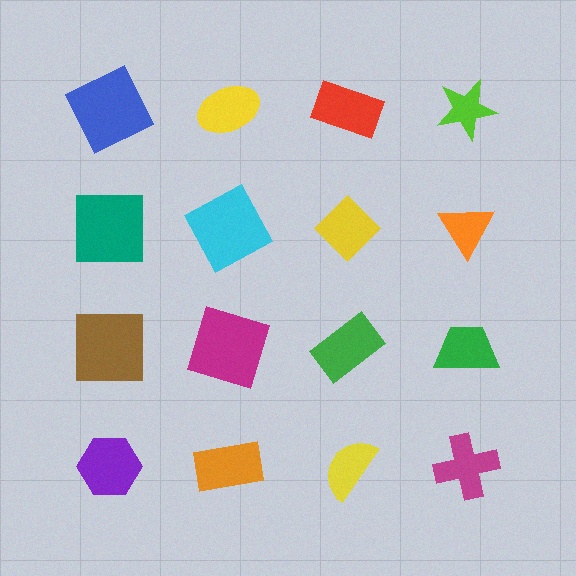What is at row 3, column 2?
A magenta square.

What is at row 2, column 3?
A yellow diamond.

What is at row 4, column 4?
A magenta cross.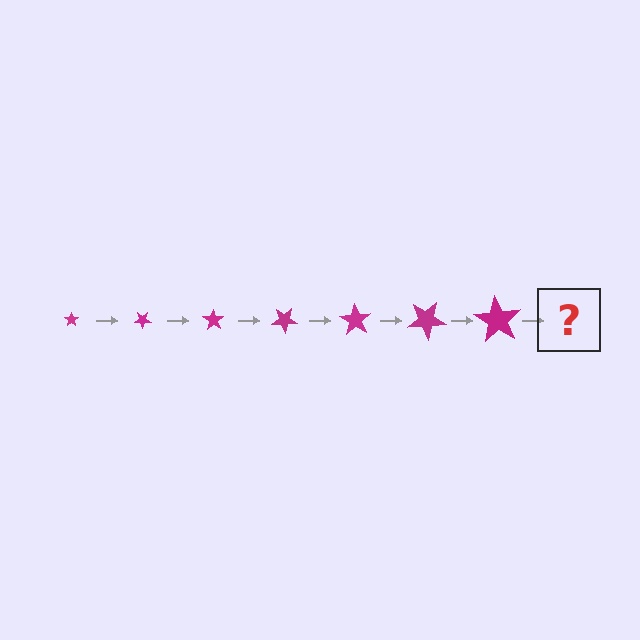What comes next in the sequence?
The next element should be a star, larger than the previous one and rotated 245 degrees from the start.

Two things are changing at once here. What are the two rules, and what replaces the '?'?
The two rules are that the star grows larger each step and it rotates 35 degrees each step. The '?' should be a star, larger than the previous one and rotated 245 degrees from the start.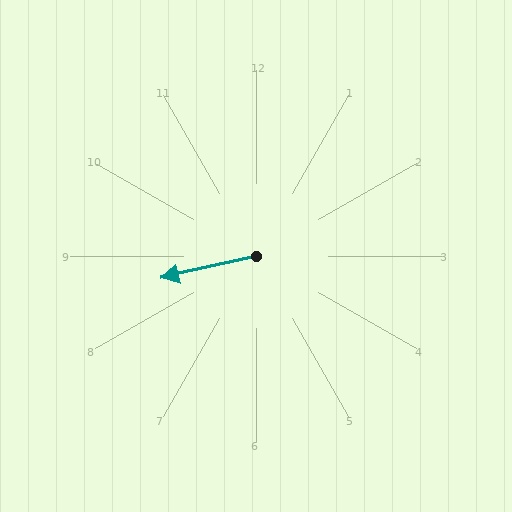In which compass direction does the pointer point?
West.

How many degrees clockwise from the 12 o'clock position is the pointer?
Approximately 257 degrees.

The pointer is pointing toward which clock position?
Roughly 9 o'clock.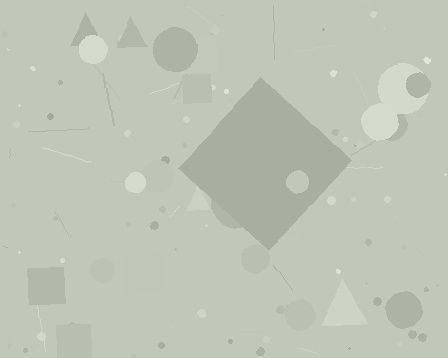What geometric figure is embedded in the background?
A diamond is embedded in the background.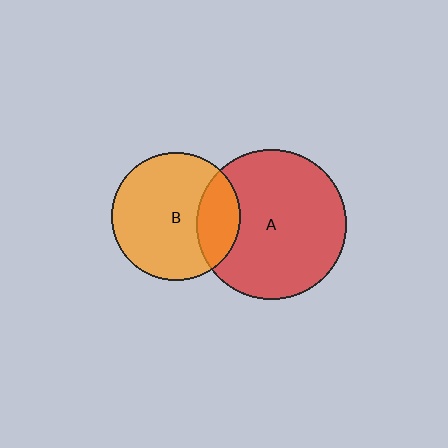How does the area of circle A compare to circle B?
Approximately 1.4 times.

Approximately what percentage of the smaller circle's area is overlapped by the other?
Approximately 25%.